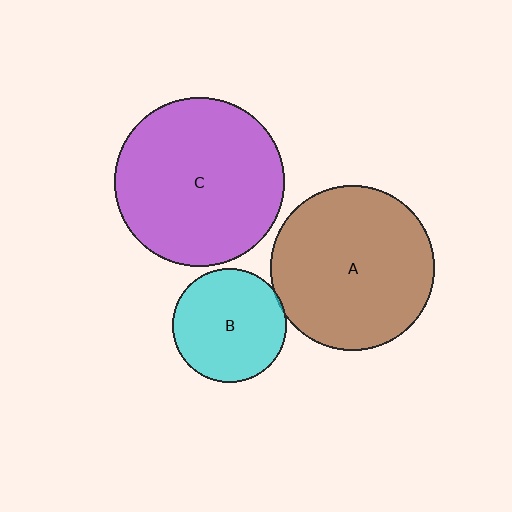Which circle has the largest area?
Circle C (purple).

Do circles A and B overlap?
Yes.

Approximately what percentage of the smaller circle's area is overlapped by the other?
Approximately 5%.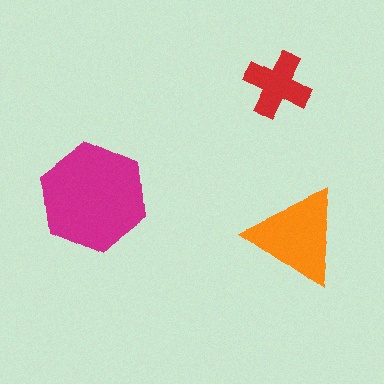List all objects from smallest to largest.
The red cross, the orange triangle, the magenta hexagon.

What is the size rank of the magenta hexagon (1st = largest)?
1st.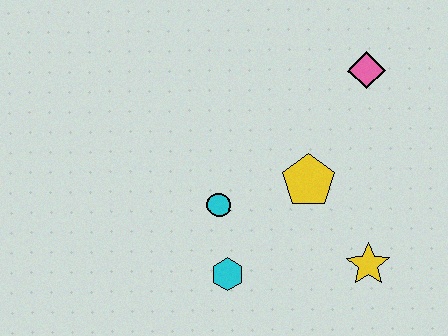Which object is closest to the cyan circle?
The cyan hexagon is closest to the cyan circle.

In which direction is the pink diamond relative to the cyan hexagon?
The pink diamond is above the cyan hexagon.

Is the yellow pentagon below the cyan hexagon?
No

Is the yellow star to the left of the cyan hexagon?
No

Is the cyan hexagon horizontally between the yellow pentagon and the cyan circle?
Yes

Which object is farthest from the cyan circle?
The pink diamond is farthest from the cyan circle.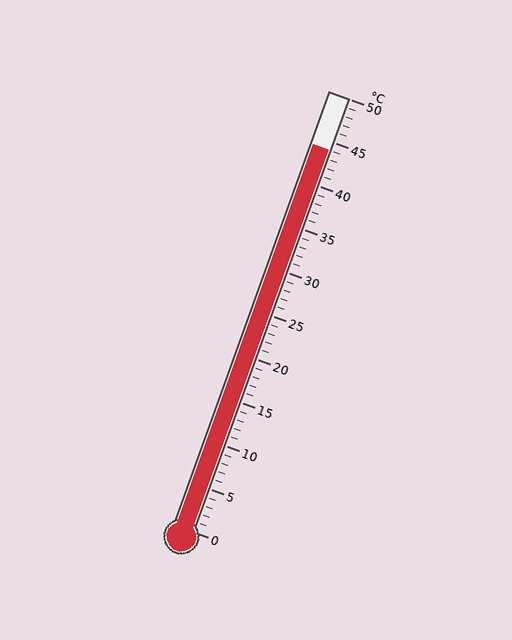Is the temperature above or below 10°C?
The temperature is above 10°C.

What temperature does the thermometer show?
The thermometer shows approximately 44°C.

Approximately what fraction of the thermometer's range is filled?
The thermometer is filled to approximately 90% of its range.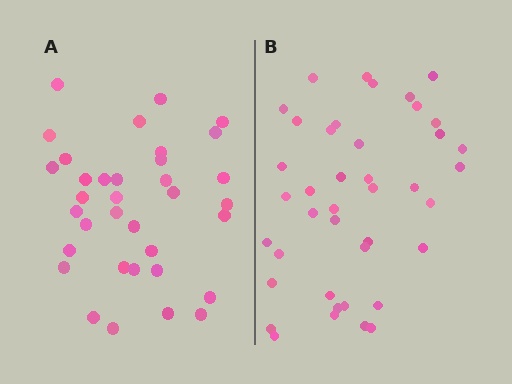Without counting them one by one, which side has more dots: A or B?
Region B (the right region) has more dots.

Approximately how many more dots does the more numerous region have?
Region B has about 6 more dots than region A.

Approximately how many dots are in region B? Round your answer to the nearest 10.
About 40 dots. (The exact count is 41, which rounds to 40.)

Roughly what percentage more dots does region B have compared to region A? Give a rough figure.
About 15% more.